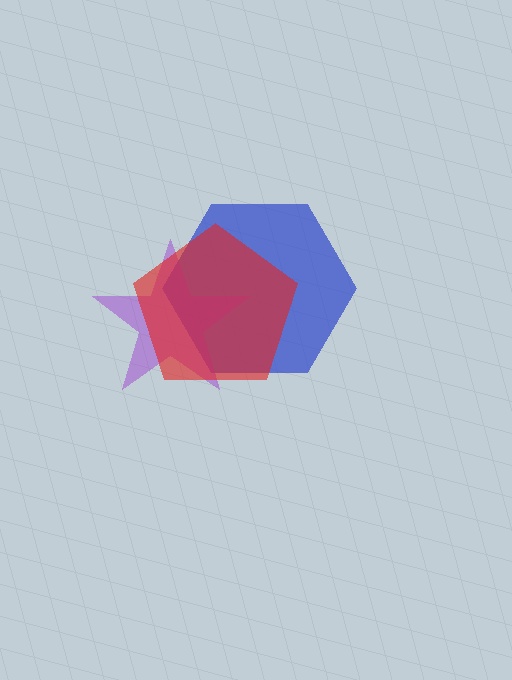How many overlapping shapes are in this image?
There are 3 overlapping shapes in the image.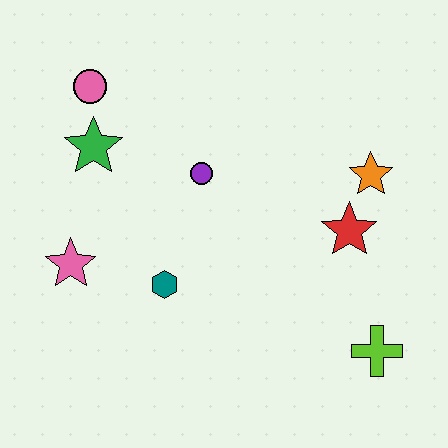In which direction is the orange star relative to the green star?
The orange star is to the right of the green star.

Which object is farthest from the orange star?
The pink star is farthest from the orange star.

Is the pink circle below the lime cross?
No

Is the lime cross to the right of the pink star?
Yes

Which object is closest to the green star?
The pink circle is closest to the green star.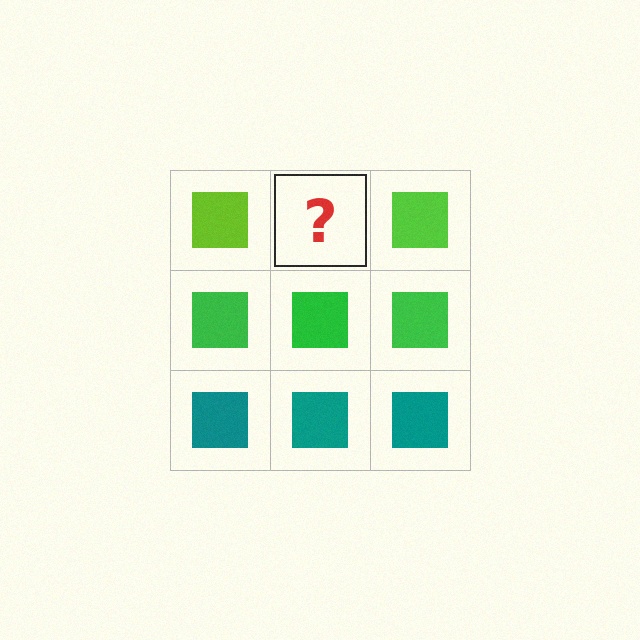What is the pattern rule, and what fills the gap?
The rule is that each row has a consistent color. The gap should be filled with a lime square.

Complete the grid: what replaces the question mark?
The question mark should be replaced with a lime square.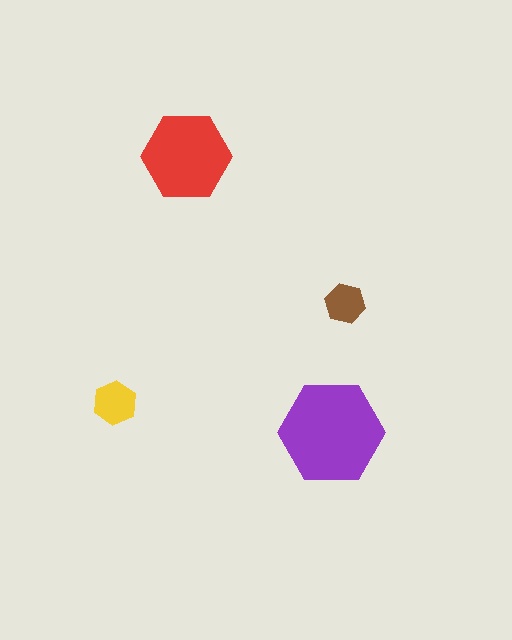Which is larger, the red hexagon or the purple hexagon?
The purple one.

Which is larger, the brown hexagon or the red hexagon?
The red one.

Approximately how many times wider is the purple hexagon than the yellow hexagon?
About 2.5 times wider.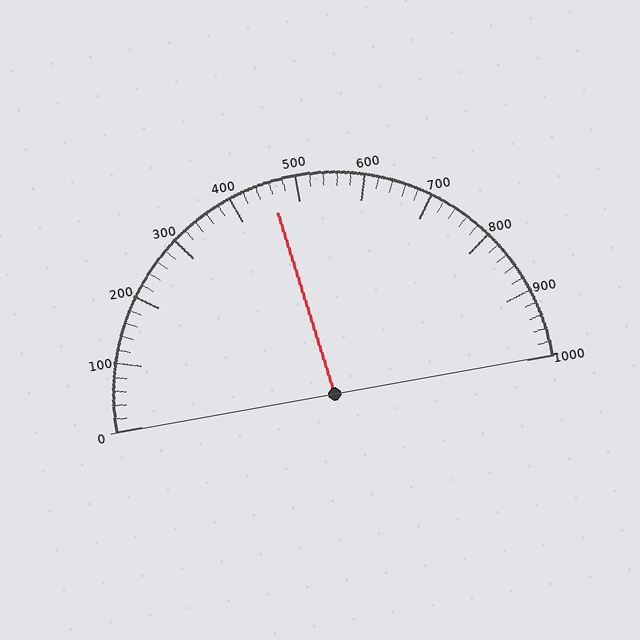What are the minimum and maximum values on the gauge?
The gauge ranges from 0 to 1000.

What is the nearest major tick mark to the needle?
The nearest major tick mark is 500.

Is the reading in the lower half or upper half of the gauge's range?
The reading is in the lower half of the range (0 to 1000).